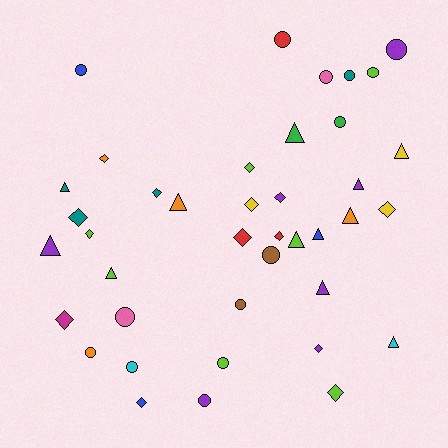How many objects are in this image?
There are 40 objects.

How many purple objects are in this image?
There are 7 purple objects.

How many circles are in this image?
There are 14 circles.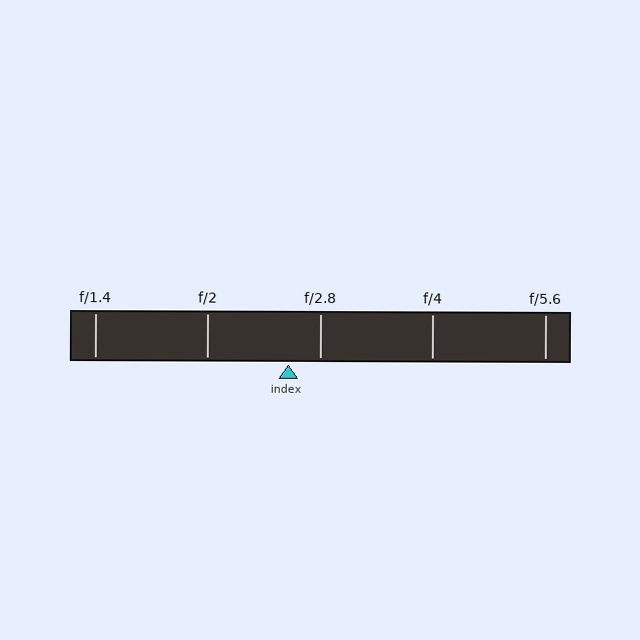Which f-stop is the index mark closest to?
The index mark is closest to f/2.8.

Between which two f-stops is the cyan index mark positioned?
The index mark is between f/2 and f/2.8.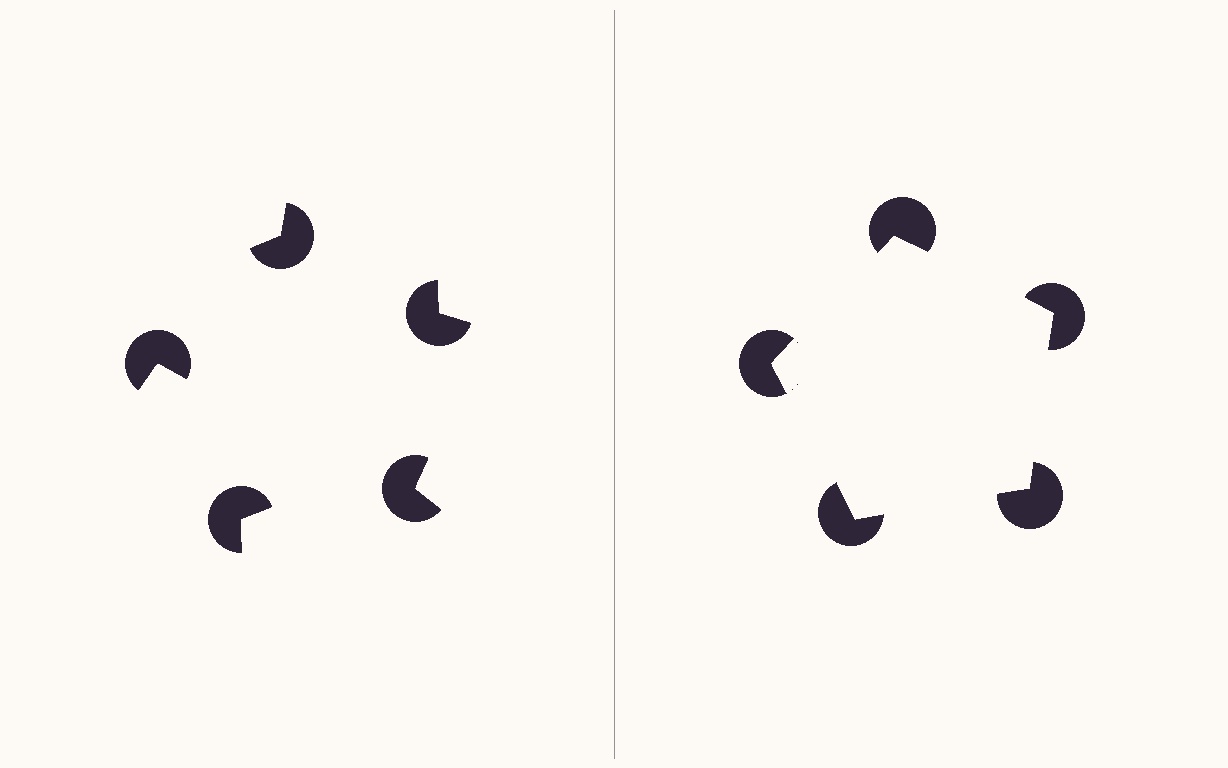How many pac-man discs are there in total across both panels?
10 — 5 on each side.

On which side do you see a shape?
An illusory pentagon appears on the right side. On the left side the wedge cuts are rotated, so no coherent shape forms.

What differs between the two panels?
The pac-man discs are positioned identically on both sides; only the wedge orientations differ. On the right they align to a pentagon; on the left they are misaligned.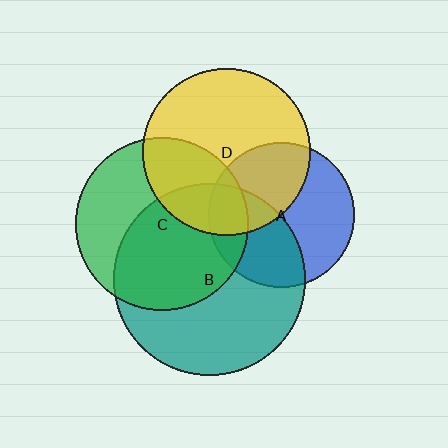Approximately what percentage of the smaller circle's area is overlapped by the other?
Approximately 15%.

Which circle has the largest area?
Circle B (teal).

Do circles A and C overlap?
Yes.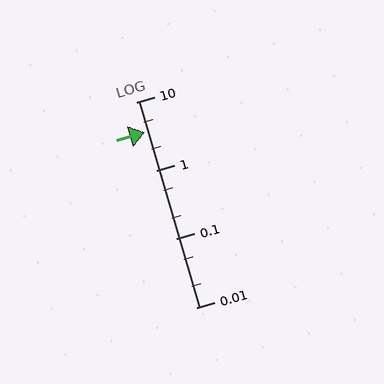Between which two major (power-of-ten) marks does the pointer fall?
The pointer is between 1 and 10.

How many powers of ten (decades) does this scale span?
The scale spans 3 decades, from 0.01 to 10.